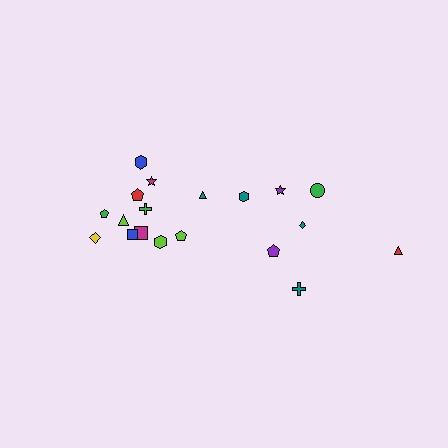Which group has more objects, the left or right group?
The left group.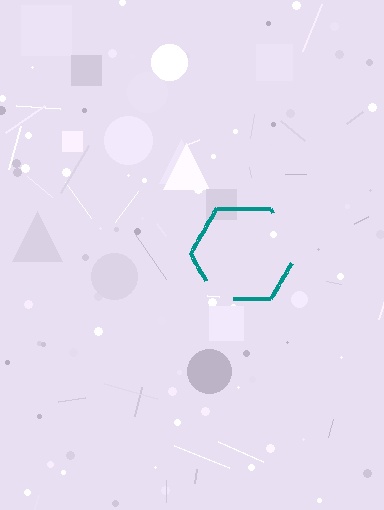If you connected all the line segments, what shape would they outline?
They would outline a hexagon.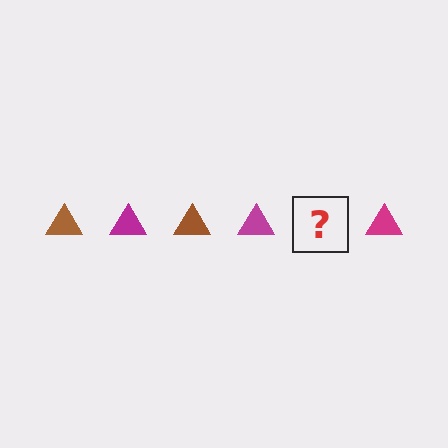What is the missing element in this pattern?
The missing element is a brown triangle.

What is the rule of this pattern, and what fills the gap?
The rule is that the pattern cycles through brown, magenta triangles. The gap should be filled with a brown triangle.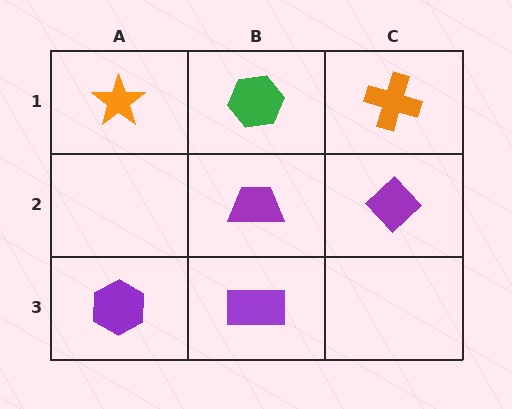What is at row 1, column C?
An orange cross.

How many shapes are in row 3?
2 shapes.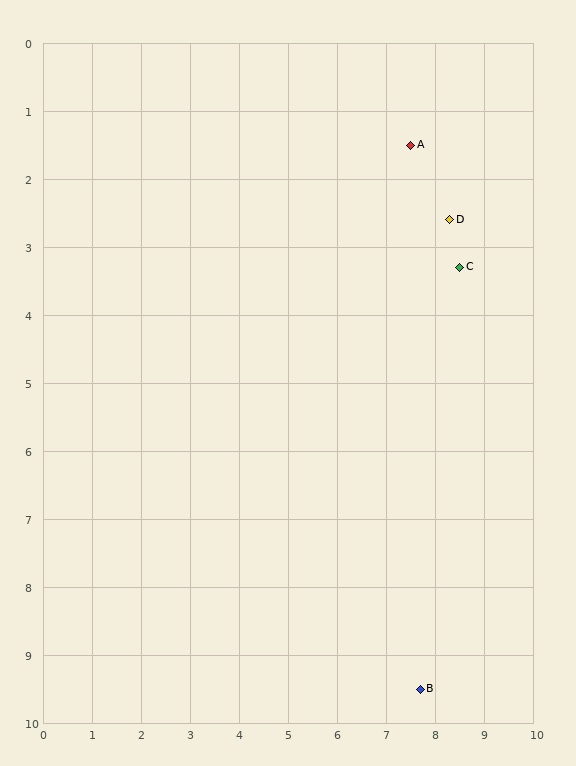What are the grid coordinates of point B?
Point B is at approximately (7.7, 9.5).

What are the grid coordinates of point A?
Point A is at approximately (7.5, 1.5).